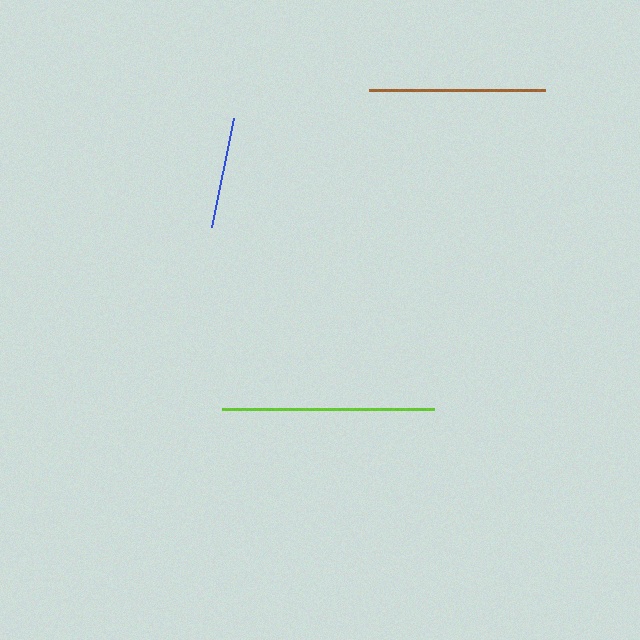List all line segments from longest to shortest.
From longest to shortest: lime, brown, blue.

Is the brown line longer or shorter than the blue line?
The brown line is longer than the blue line.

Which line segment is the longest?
The lime line is the longest at approximately 212 pixels.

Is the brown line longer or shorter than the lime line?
The lime line is longer than the brown line.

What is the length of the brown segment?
The brown segment is approximately 176 pixels long.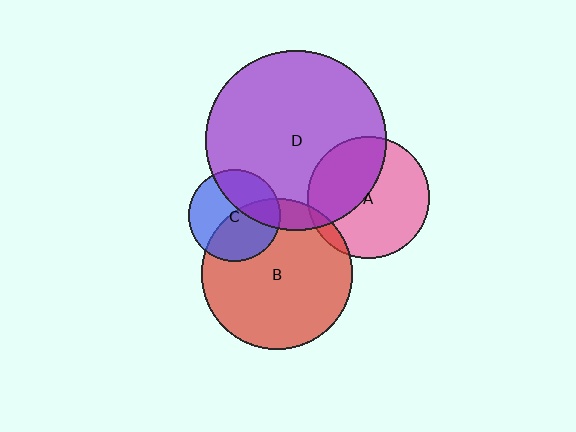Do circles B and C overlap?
Yes.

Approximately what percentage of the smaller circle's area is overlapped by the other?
Approximately 50%.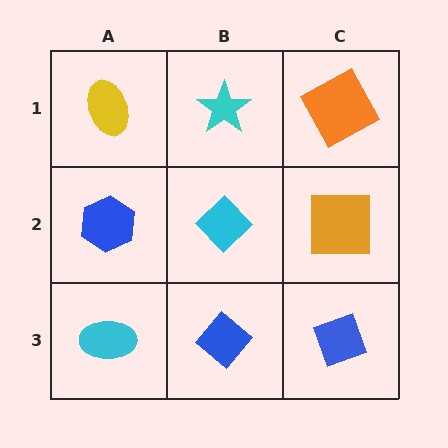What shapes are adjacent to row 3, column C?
An orange square (row 2, column C), a blue diamond (row 3, column B).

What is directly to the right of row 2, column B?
An orange square.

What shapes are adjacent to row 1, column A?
A blue hexagon (row 2, column A), a cyan star (row 1, column B).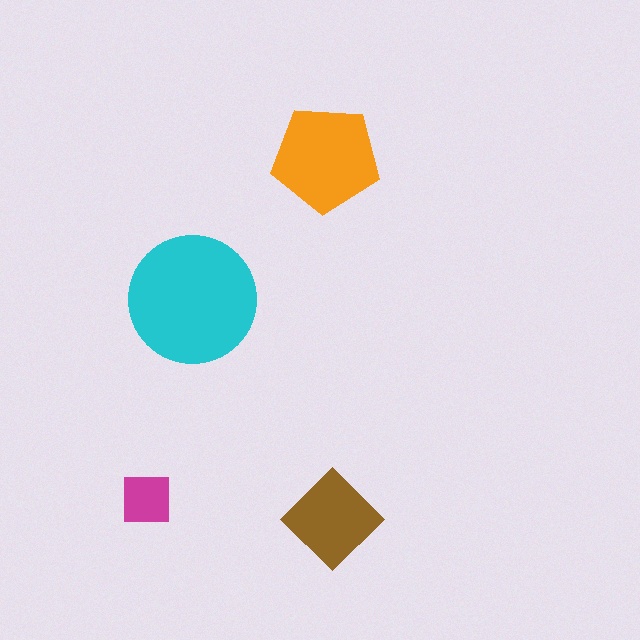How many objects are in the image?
There are 4 objects in the image.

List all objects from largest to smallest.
The cyan circle, the orange pentagon, the brown diamond, the magenta square.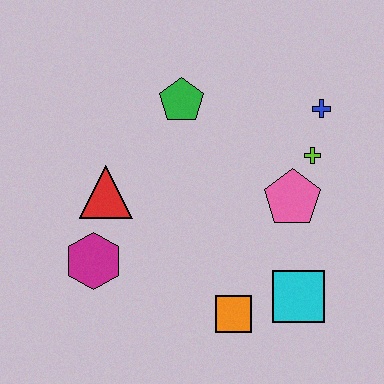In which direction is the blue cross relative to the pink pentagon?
The blue cross is above the pink pentagon.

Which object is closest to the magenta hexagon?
The red triangle is closest to the magenta hexagon.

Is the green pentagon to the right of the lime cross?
No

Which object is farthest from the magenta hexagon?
The blue cross is farthest from the magenta hexagon.